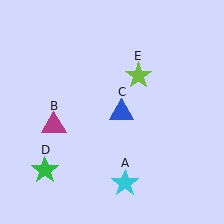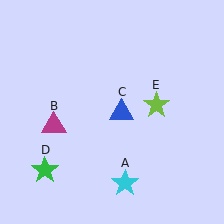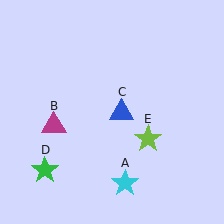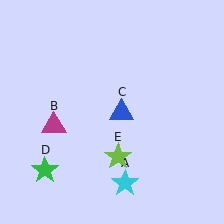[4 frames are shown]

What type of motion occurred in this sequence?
The lime star (object E) rotated clockwise around the center of the scene.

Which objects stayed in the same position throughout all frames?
Cyan star (object A) and magenta triangle (object B) and blue triangle (object C) and green star (object D) remained stationary.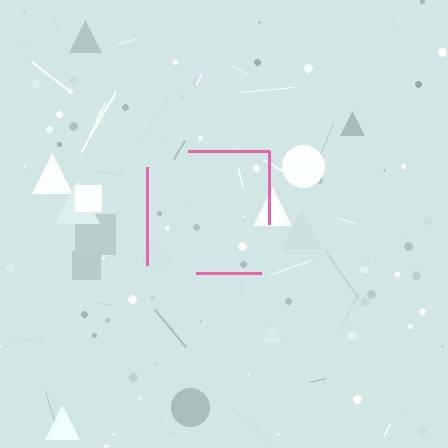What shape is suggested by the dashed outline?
The dashed outline suggests a square.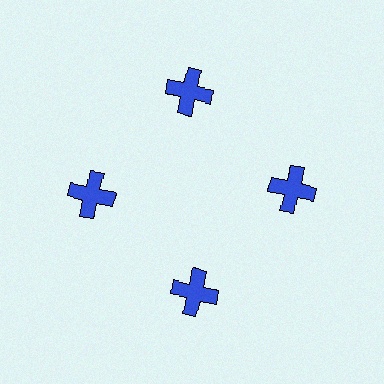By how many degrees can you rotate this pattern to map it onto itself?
The pattern maps onto itself every 90 degrees of rotation.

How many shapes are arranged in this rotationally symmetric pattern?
There are 4 shapes, arranged in 4 groups of 1.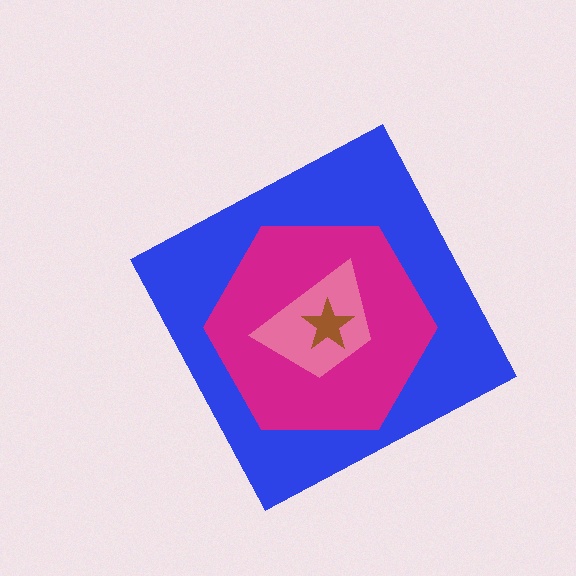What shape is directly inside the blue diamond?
The magenta hexagon.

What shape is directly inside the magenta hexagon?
The pink trapezoid.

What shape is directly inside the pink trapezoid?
The brown star.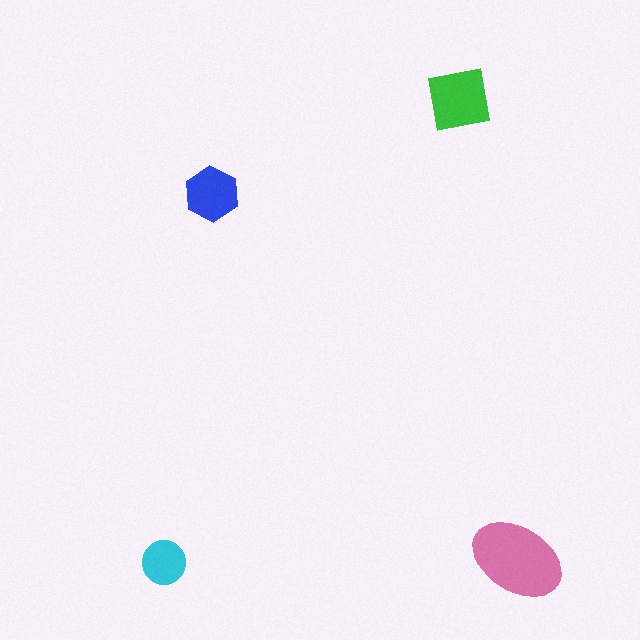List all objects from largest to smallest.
The pink ellipse, the green square, the blue hexagon, the cyan circle.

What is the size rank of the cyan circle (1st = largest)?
4th.